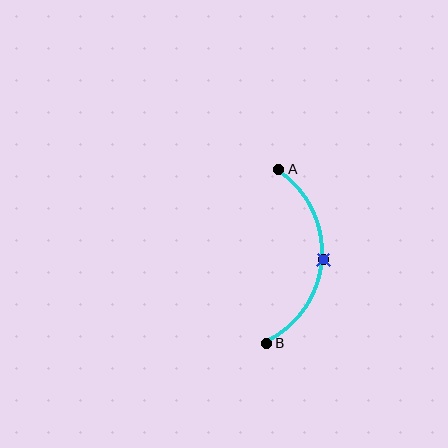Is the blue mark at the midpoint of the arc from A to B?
Yes. The blue mark lies on the arc at equal arc-length from both A and B — it is the arc midpoint.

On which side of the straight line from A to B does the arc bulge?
The arc bulges to the right of the straight line connecting A and B.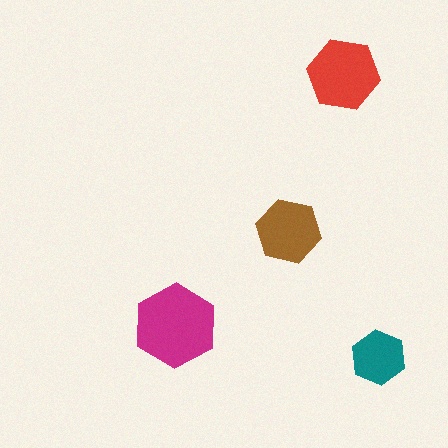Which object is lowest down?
The teal hexagon is bottommost.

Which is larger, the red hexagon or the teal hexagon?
The red one.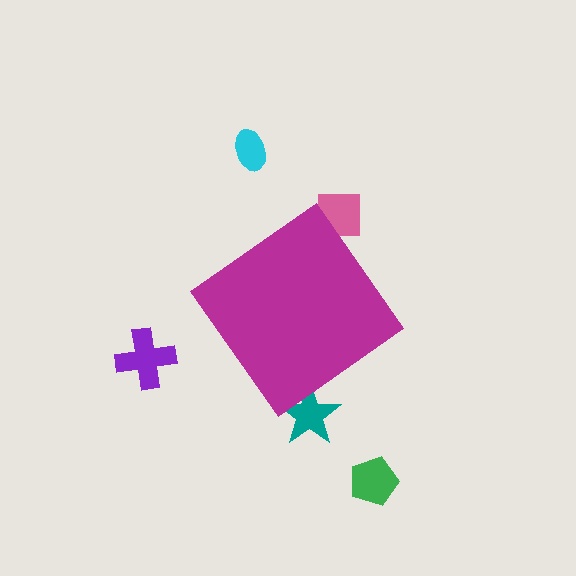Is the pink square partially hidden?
Yes, the pink square is partially hidden behind the magenta diamond.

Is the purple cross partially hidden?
No, the purple cross is fully visible.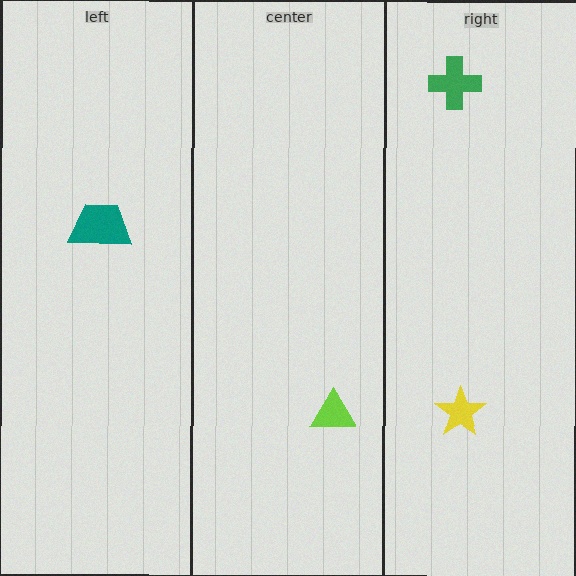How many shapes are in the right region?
2.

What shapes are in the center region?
The lime triangle.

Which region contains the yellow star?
The right region.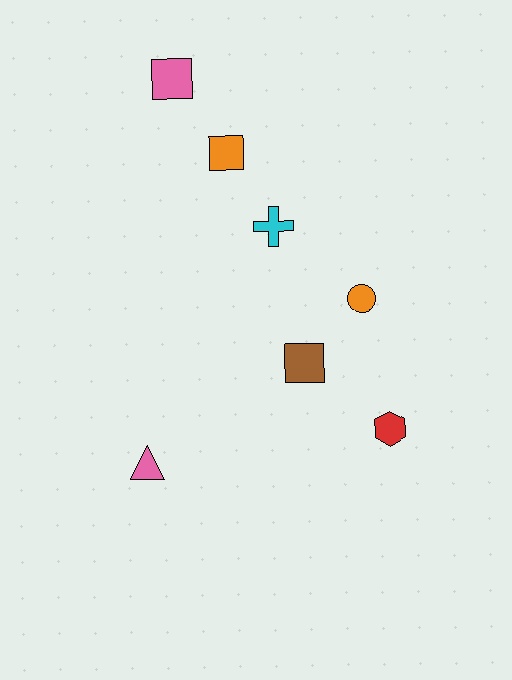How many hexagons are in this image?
There is 1 hexagon.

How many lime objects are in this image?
There are no lime objects.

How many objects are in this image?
There are 7 objects.